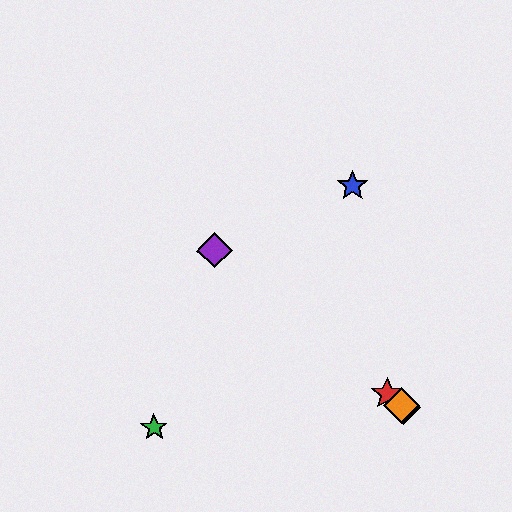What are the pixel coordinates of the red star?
The red star is at (387, 394).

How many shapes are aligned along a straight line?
4 shapes (the red star, the yellow diamond, the purple diamond, the orange diamond) are aligned along a straight line.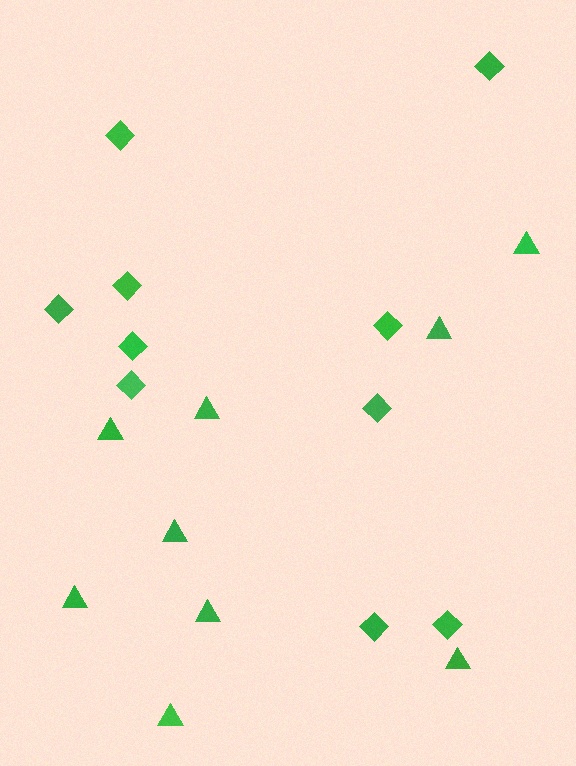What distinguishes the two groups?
There are 2 groups: one group of diamonds (10) and one group of triangles (9).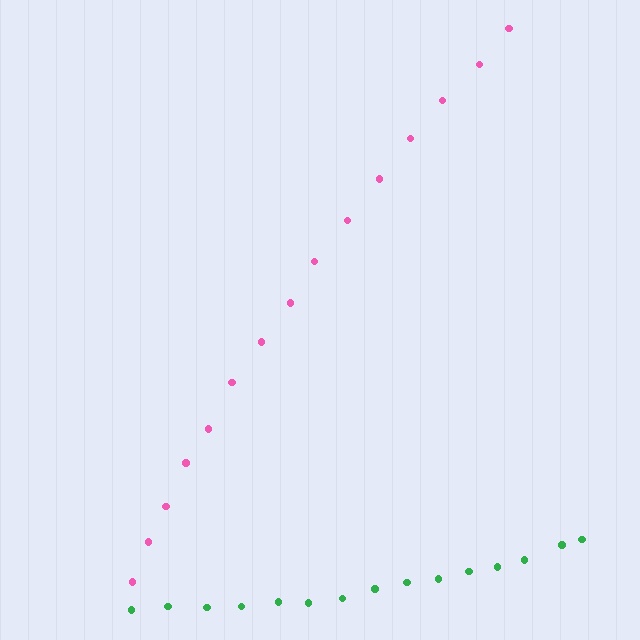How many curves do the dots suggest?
There are 2 distinct paths.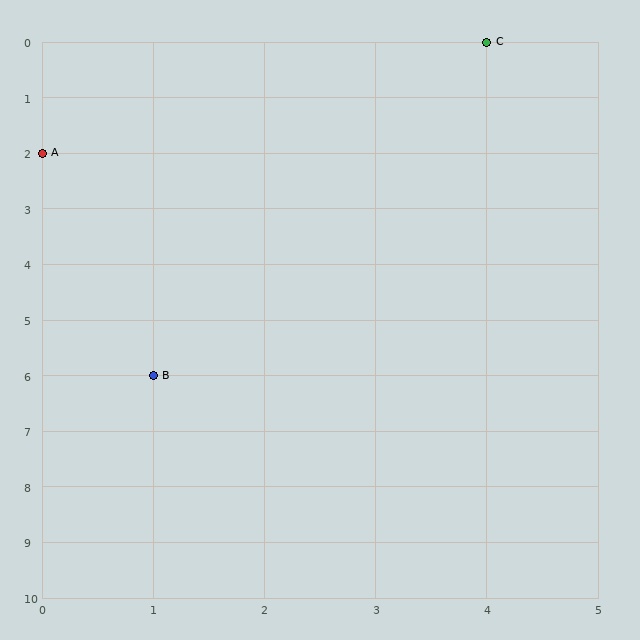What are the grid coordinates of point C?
Point C is at grid coordinates (4, 0).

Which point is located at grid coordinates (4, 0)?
Point C is at (4, 0).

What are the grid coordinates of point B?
Point B is at grid coordinates (1, 6).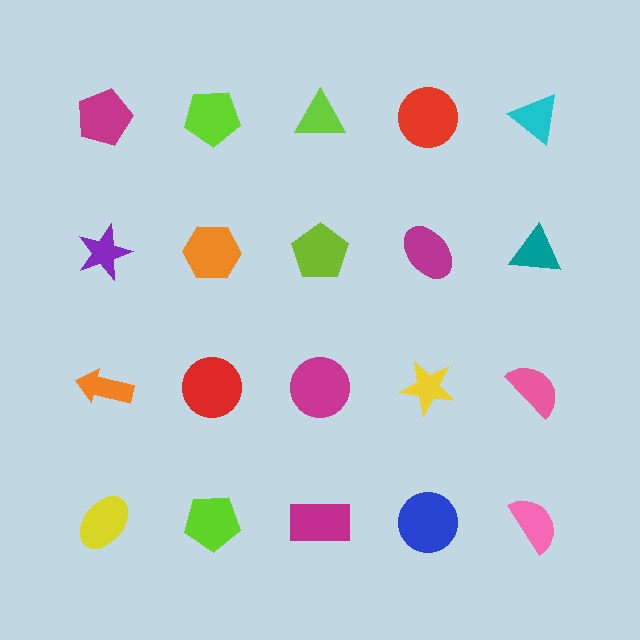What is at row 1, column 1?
A magenta pentagon.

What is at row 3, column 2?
A red circle.